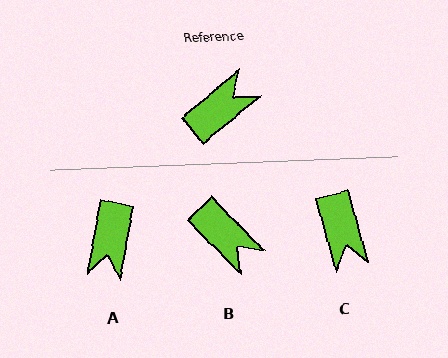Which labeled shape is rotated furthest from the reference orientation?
A, about 140 degrees away.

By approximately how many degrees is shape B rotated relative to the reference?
Approximately 85 degrees clockwise.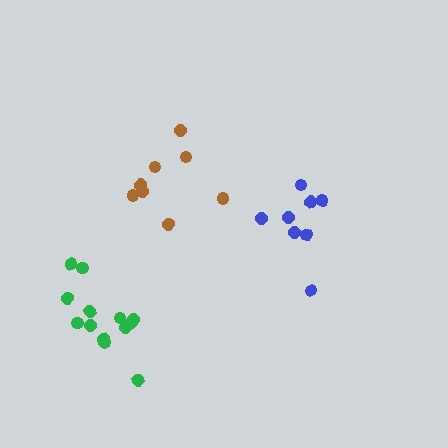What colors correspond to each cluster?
The clusters are colored: blue, green, brown.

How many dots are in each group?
Group 1: 8 dots, Group 2: 13 dots, Group 3: 8 dots (29 total).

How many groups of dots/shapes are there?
There are 3 groups.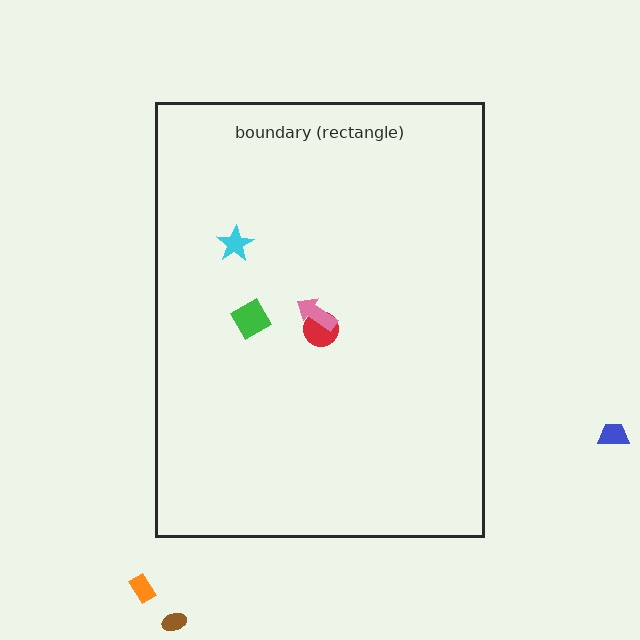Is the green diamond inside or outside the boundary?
Inside.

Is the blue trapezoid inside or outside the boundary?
Outside.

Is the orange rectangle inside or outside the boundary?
Outside.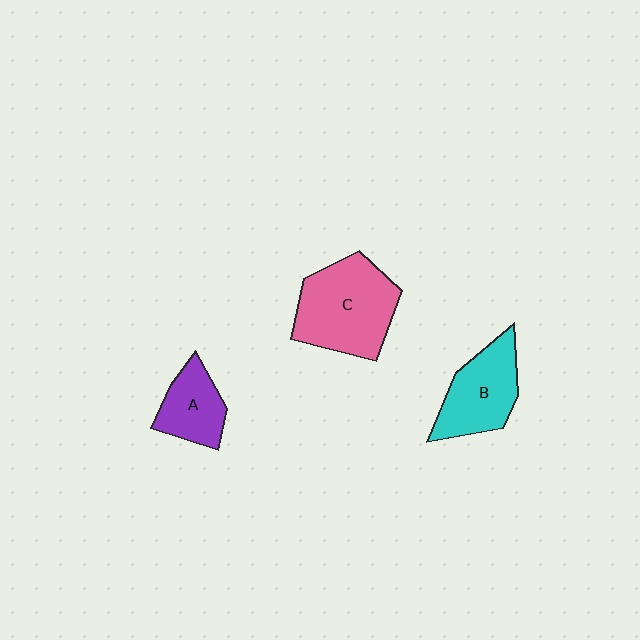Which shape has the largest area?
Shape C (pink).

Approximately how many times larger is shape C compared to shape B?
Approximately 1.4 times.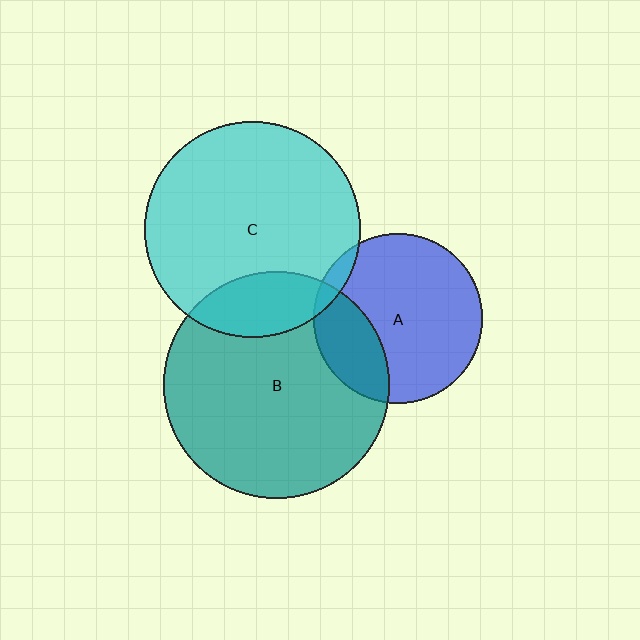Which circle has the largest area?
Circle B (teal).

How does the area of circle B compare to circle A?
Approximately 1.8 times.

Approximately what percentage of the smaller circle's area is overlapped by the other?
Approximately 5%.